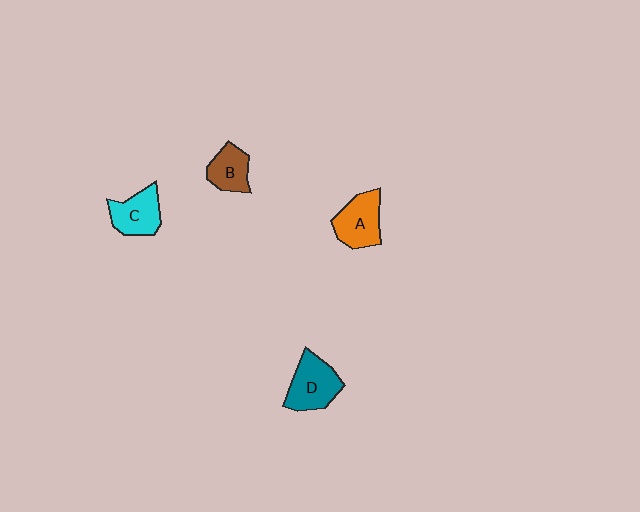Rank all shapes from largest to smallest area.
From largest to smallest: D (teal), A (orange), C (cyan), B (brown).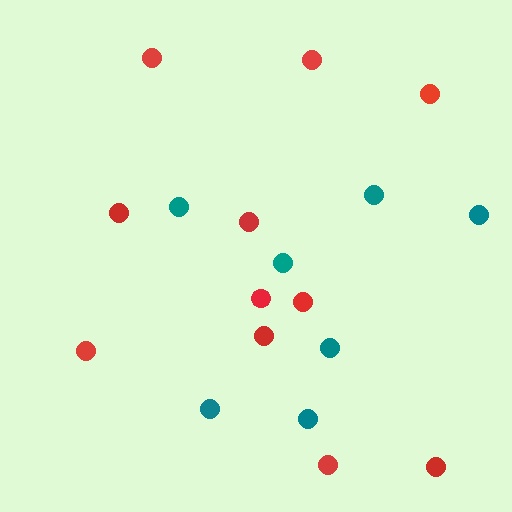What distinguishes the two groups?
There are 2 groups: one group of red circles (11) and one group of teal circles (7).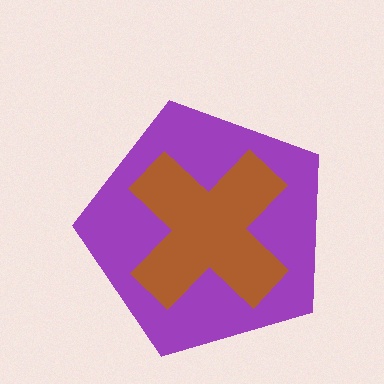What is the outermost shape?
The purple pentagon.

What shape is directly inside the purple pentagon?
The brown cross.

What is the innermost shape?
The brown cross.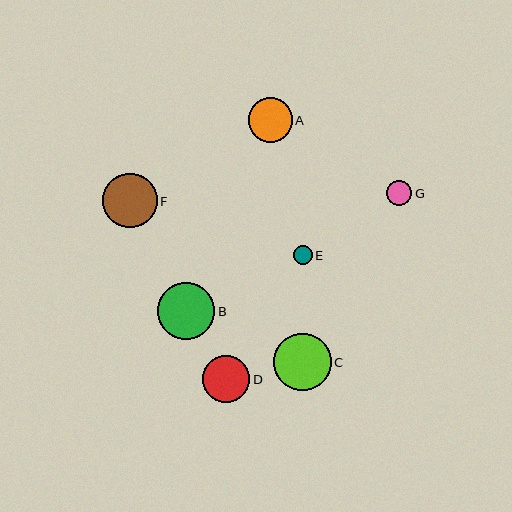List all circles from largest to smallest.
From largest to smallest: C, B, F, D, A, G, E.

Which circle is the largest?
Circle C is the largest with a size of approximately 58 pixels.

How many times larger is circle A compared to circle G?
Circle A is approximately 1.8 times the size of circle G.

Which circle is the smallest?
Circle E is the smallest with a size of approximately 19 pixels.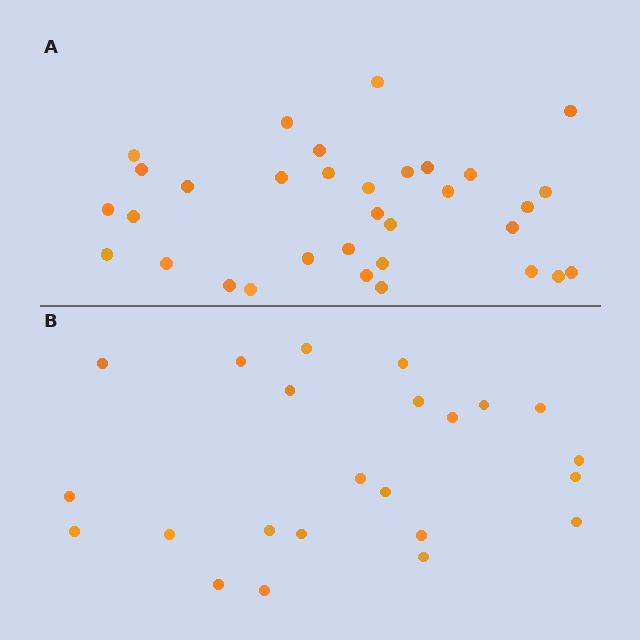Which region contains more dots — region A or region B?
Region A (the top region) has more dots.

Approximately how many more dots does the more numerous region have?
Region A has roughly 10 or so more dots than region B.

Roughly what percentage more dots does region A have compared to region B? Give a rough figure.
About 45% more.